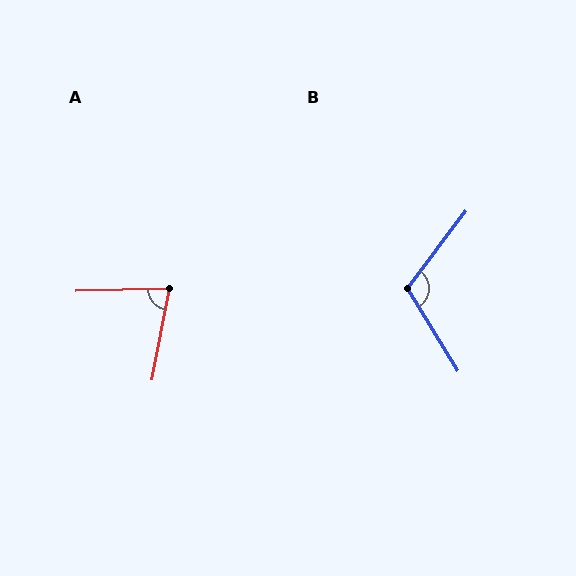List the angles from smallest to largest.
A (78°), B (112°).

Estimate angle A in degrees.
Approximately 78 degrees.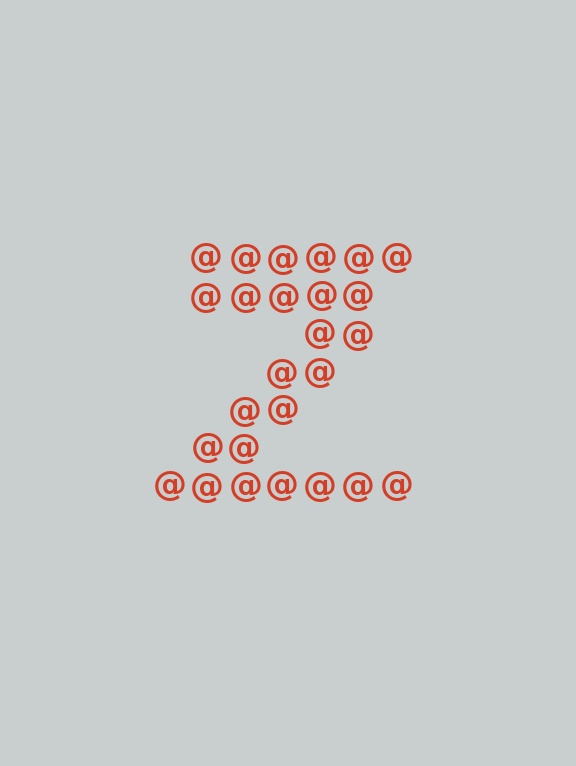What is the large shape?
The large shape is the letter Z.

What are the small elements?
The small elements are at signs.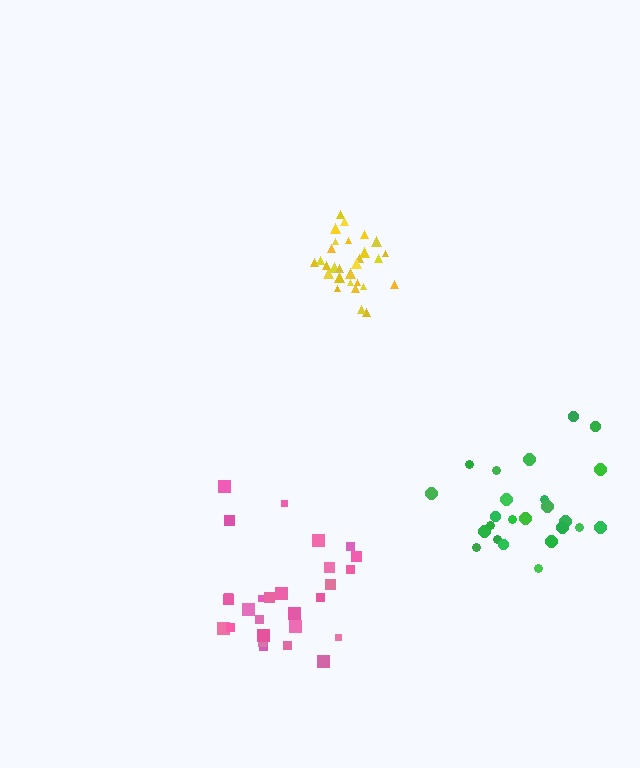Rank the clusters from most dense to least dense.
yellow, green, pink.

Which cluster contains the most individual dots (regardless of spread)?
Yellow (30).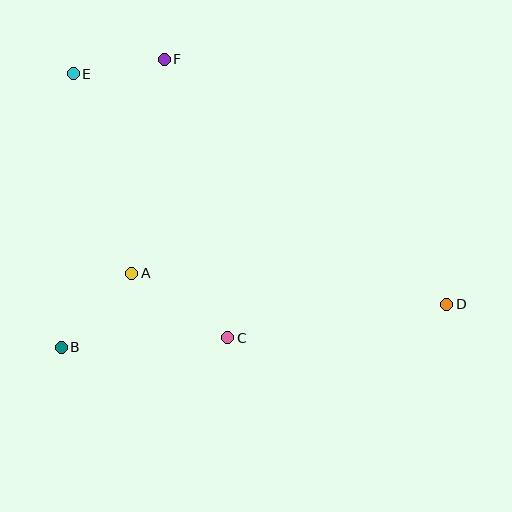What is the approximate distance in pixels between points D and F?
The distance between D and F is approximately 374 pixels.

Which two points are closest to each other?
Points E and F are closest to each other.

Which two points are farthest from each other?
Points D and E are farthest from each other.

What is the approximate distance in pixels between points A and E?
The distance between A and E is approximately 208 pixels.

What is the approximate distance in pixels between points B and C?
The distance between B and C is approximately 167 pixels.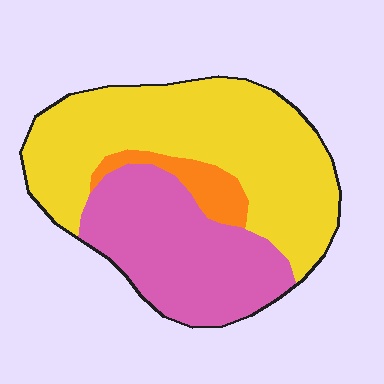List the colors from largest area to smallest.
From largest to smallest: yellow, pink, orange.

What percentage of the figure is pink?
Pink takes up about three eighths (3/8) of the figure.